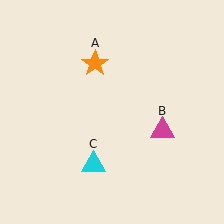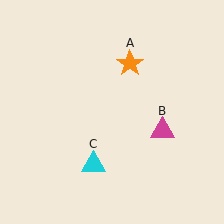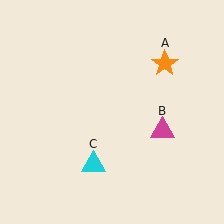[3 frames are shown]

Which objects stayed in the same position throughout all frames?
Magenta triangle (object B) and cyan triangle (object C) remained stationary.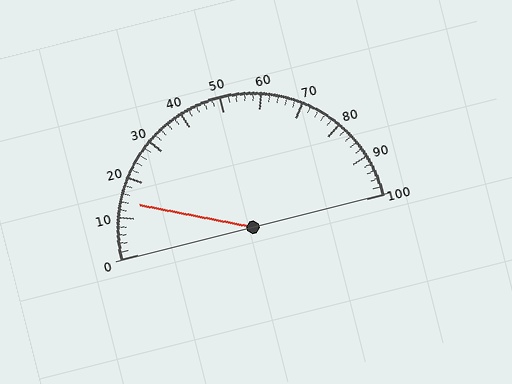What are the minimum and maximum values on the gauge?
The gauge ranges from 0 to 100.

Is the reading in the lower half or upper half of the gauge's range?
The reading is in the lower half of the range (0 to 100).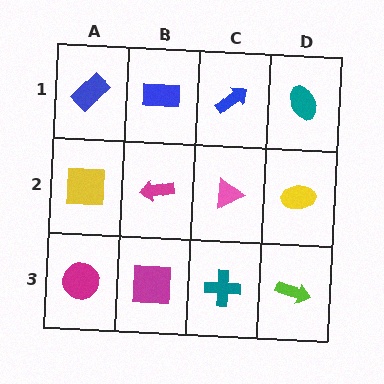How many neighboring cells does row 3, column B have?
3.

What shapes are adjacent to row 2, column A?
A blue rectangle (row 1, column A), a magenta circle (row 3, column A), a magenta arrow (row 2, column B).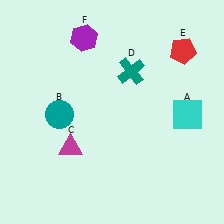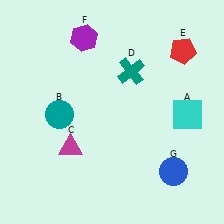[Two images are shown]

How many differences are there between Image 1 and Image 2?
There is 1 difference between the two images.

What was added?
A blue circle (G) was added in Image 2.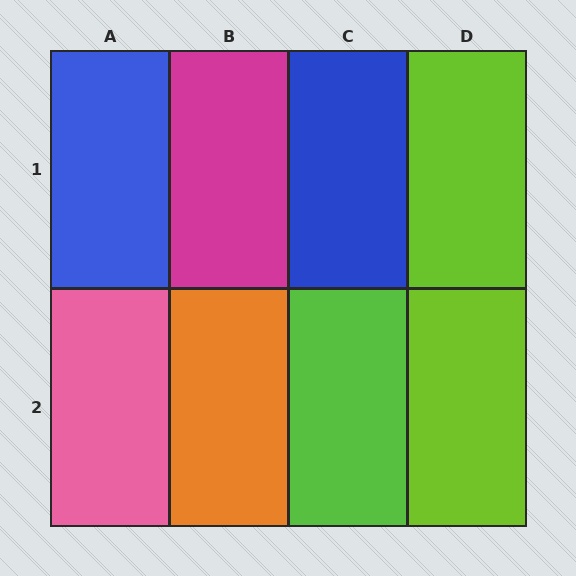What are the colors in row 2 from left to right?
Pink, orange, lime, lime.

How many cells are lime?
3 cells are lime.